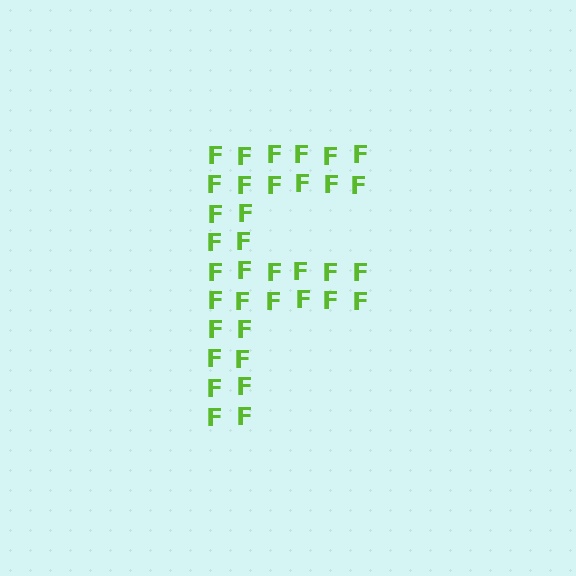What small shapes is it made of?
It is made of small letter F's.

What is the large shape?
The large shape is the letter F.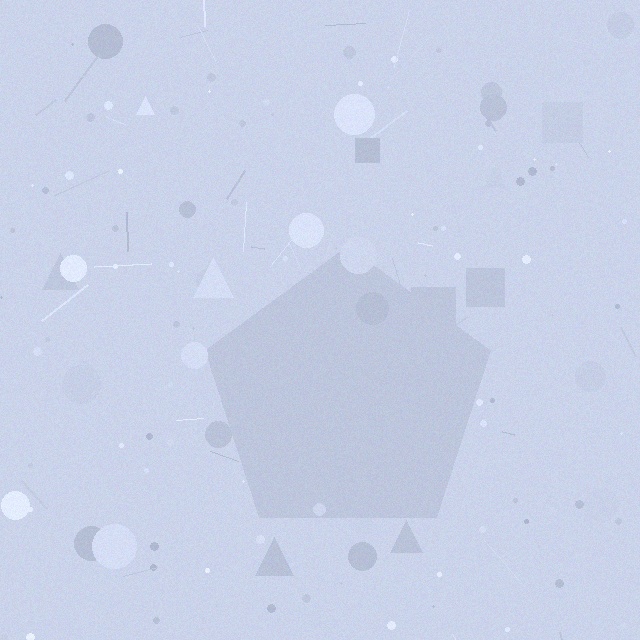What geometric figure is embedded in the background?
A pentagon is embedded in the background.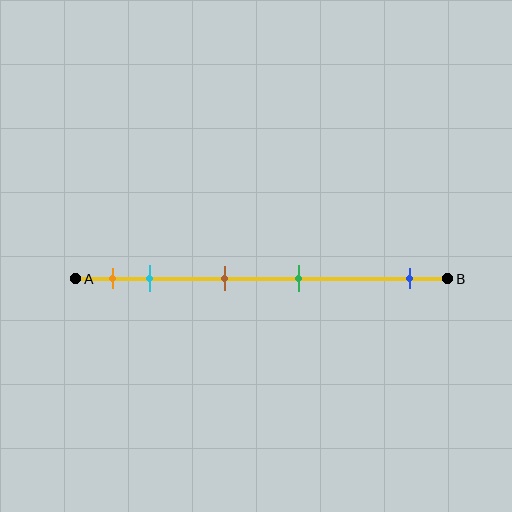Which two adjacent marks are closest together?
The orange and cyan marks are the closest adjacent pair.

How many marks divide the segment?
There are 5 marks dividing the segment.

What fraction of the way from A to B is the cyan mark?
The cyan mark is approximately 20% (0.2) of the way from A to B.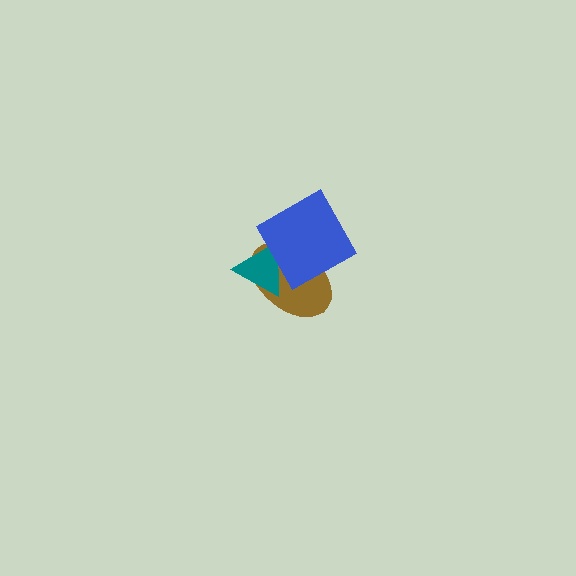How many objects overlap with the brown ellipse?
2 objects overlap with the brown ellipse.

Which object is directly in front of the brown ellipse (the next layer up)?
The teal triangle is directly in front of the brown ellipse.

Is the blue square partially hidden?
No, no other shape covers it.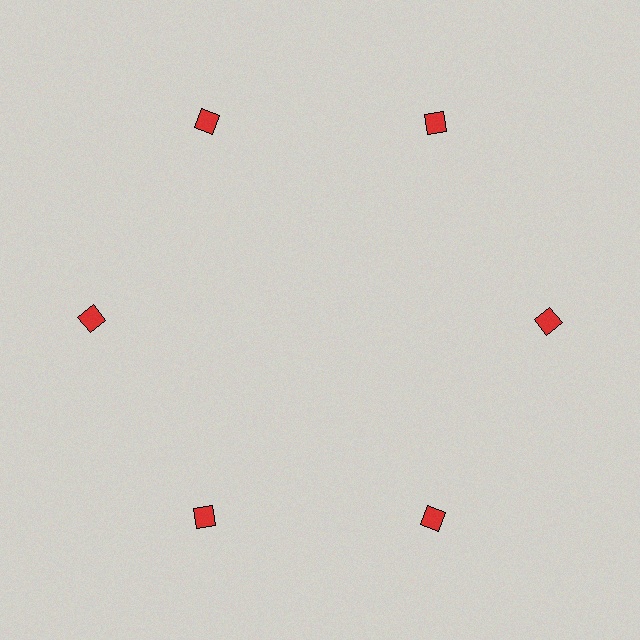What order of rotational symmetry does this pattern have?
This pattern has 6-fold rotational symmetry.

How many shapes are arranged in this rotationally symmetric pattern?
There are 6 shapes, arranged in 6 groups of 1.